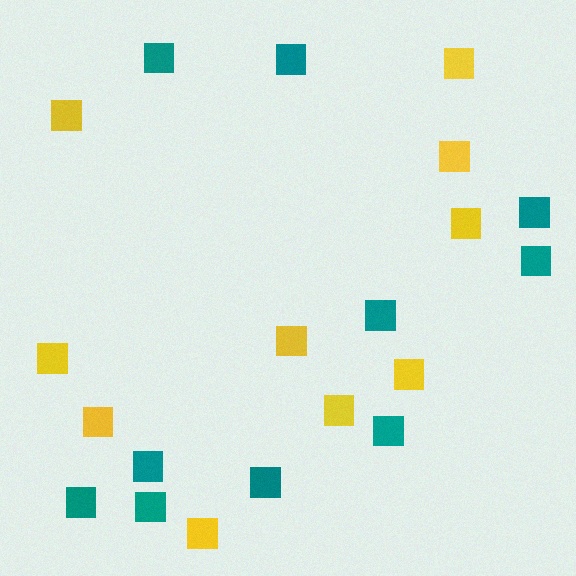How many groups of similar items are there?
There are 2 groups: one group of teal squares (10) and one group of yellow squares (10).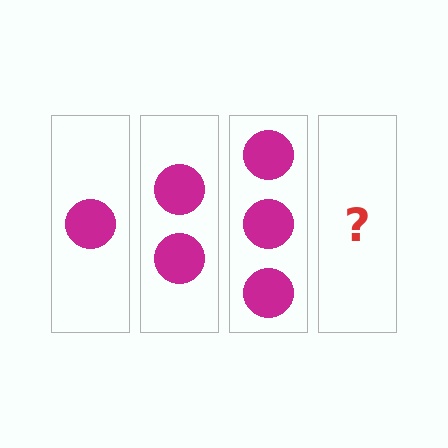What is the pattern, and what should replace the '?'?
The pattern is that each step adds one more circle. The '?' should be 4 circles.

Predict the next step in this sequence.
The next step is 4 circles.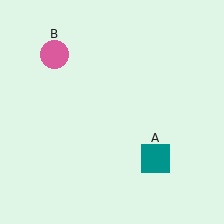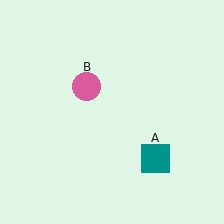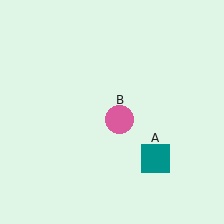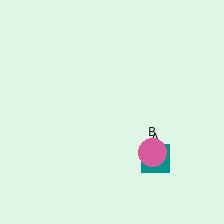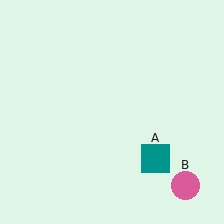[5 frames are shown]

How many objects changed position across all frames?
1 object changed position: pink circle (object B).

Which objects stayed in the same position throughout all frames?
Teal square (object A) remained stationary.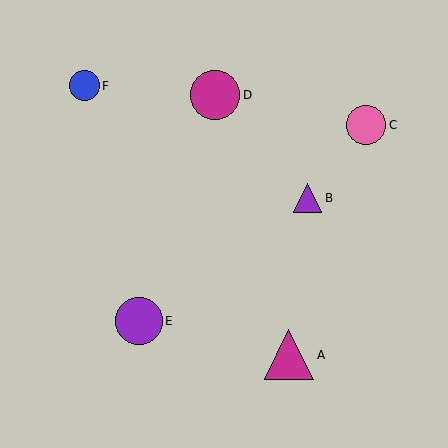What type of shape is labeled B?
Shape B is a purple triangle.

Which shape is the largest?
The magenta triangle (labeled A) is the largest.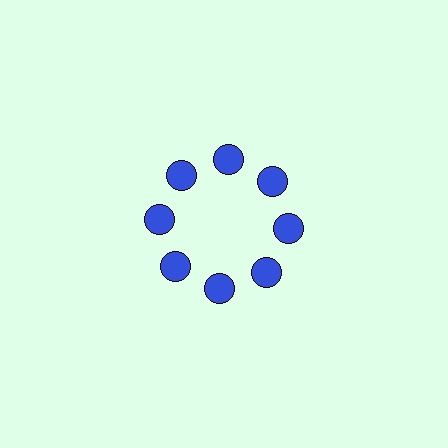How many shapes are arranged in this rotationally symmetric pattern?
There are 8 shapes, arranged in 8 groups of 1.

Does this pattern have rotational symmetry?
Yes, this pattern has 8-fold rotational symmetry. It looks the same after rotating 45 degrees around the center.